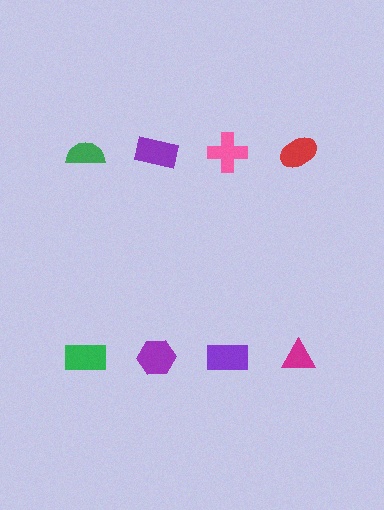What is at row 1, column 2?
A purple rectangle.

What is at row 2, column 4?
A magenta triangle.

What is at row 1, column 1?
A green semicircle.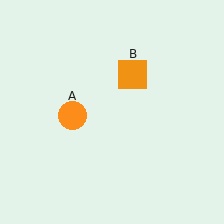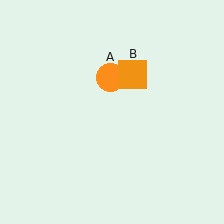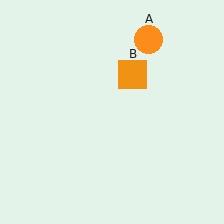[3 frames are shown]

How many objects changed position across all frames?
1 object changed position: orange circle (object A).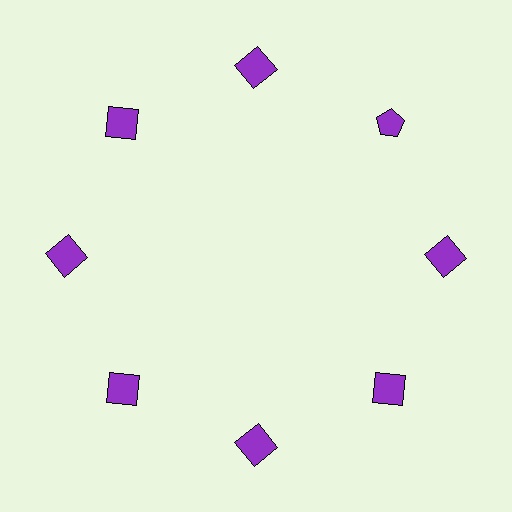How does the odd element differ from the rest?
It has a different shape: pentagon instead of square.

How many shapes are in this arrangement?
There are 8 shapes arranged in a ring pattern.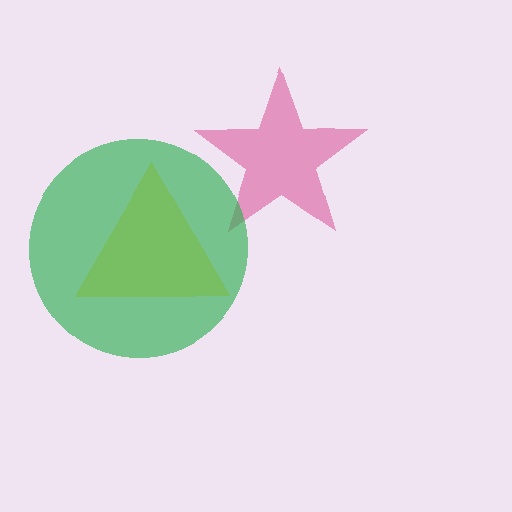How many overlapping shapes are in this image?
There are 3 overlapping shapes in the image.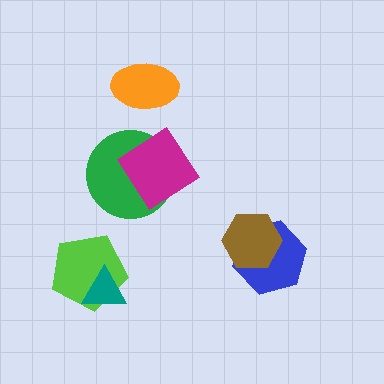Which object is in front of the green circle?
The magenta diamond is in front of the green circle.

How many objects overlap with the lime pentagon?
1 object overlaps with the lime pentagon.